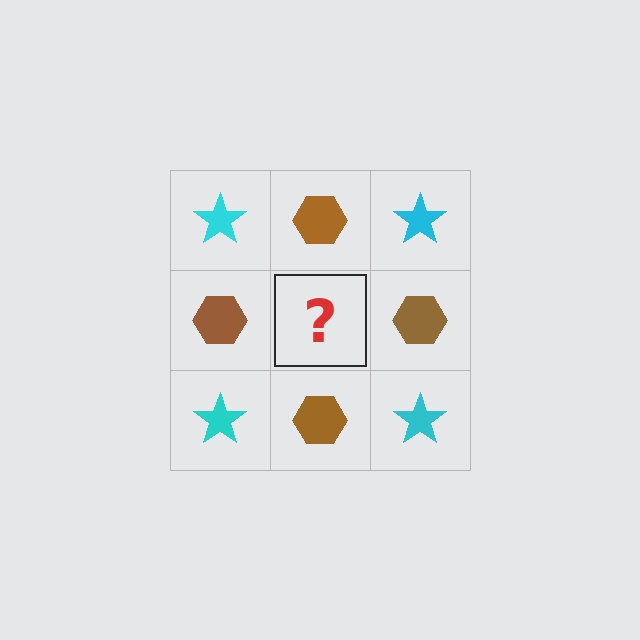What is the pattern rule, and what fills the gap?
The rule is that it alternates cyan star and brown hexagon in a checkerboard pattern. The gap should be filled with a cyan star.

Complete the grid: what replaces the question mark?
The question mark should be replaced with a cyan star.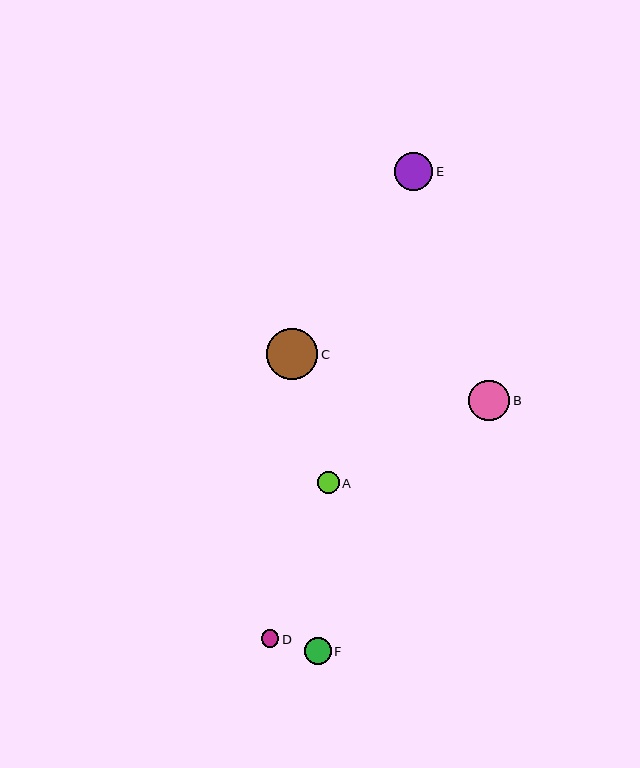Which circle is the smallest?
Circle D is the smallest with a size of approximately 17 pixels.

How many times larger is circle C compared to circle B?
Circle C is approximately 1.3 times the size of circle B.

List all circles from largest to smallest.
From largest to smallest: C, B, E, F, A, D.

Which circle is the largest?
Circle C is the largest with a size of approximately 51 pixels.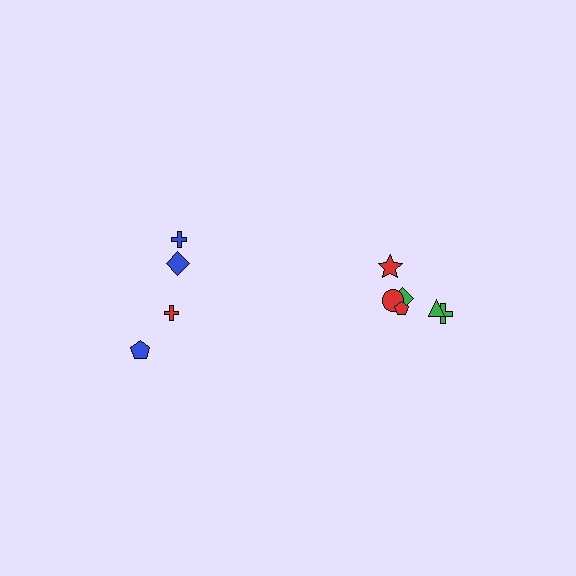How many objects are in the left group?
There are 4 objects.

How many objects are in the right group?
There are 6 objects.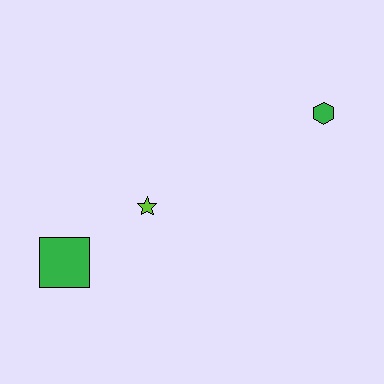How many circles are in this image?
There are no circles.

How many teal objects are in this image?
There are no teal objects.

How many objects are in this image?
There are 3 objects.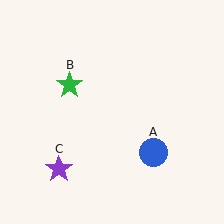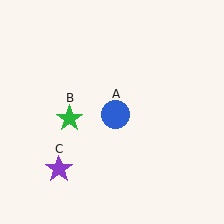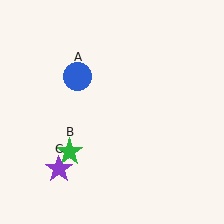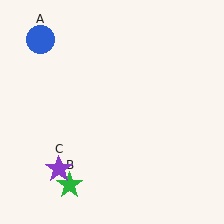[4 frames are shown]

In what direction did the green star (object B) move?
The green star (object B) moved down.